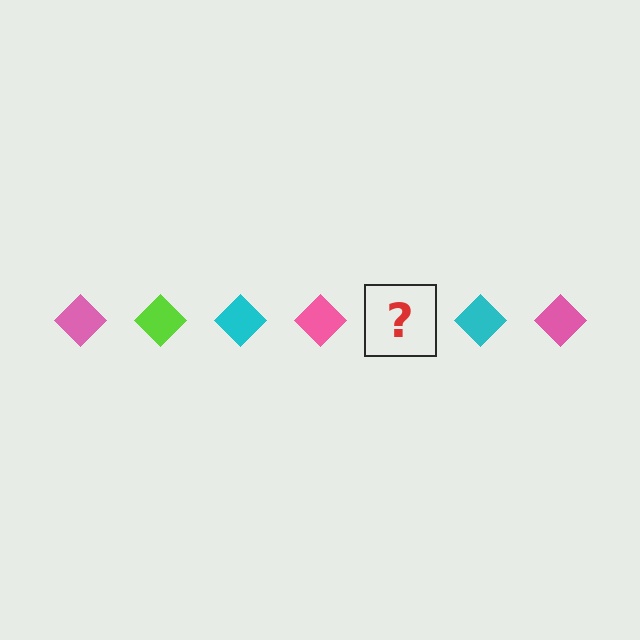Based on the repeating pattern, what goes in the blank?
The blank should be a lime diamond.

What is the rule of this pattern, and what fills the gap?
The rule is that the pattern cycles through pink, lime, cyan diamonds. The gap should be filled with a lime diamond.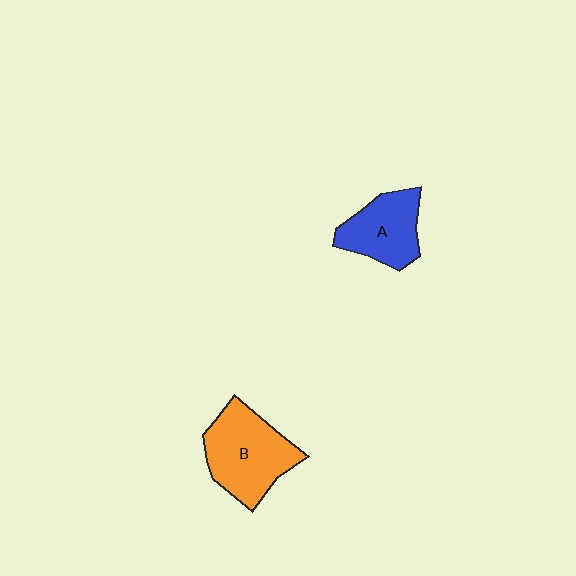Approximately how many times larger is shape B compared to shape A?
Approximately 1.4 times.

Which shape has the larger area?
Shape B (orange).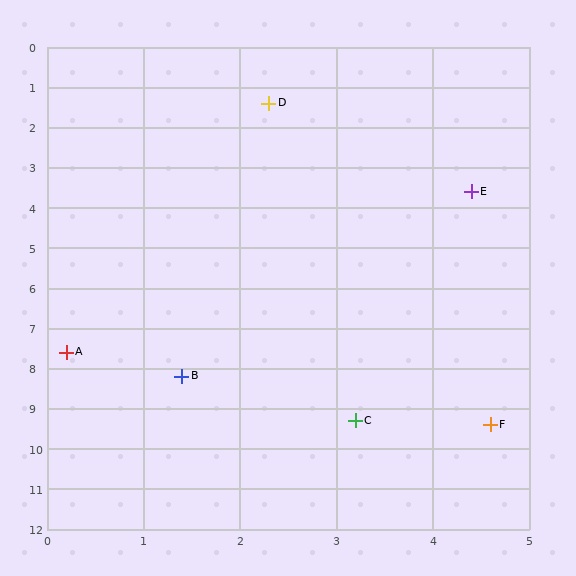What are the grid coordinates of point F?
Point F is at approximately (4.6, 9.4).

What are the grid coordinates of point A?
Point A is at approximately (0.2, 7.6).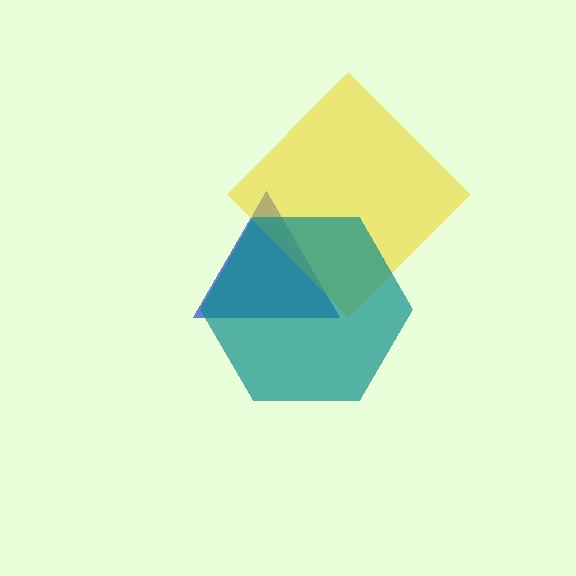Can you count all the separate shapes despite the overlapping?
Yes, there are 3 separate shapes.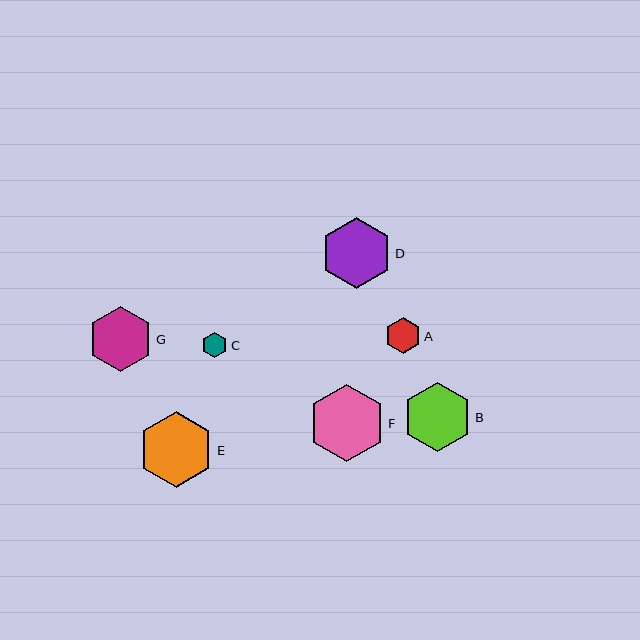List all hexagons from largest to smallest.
From largest to smallest: F, E, D, B, G, A, C.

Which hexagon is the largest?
Hexagon F is the largest with a size of approximately 77 pixels.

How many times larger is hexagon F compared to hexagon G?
Hexagon F is approximately 1.2 times the size of hexagon G.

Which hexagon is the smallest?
Hexagon C is the smallest with a size of approximately 25 pixels.